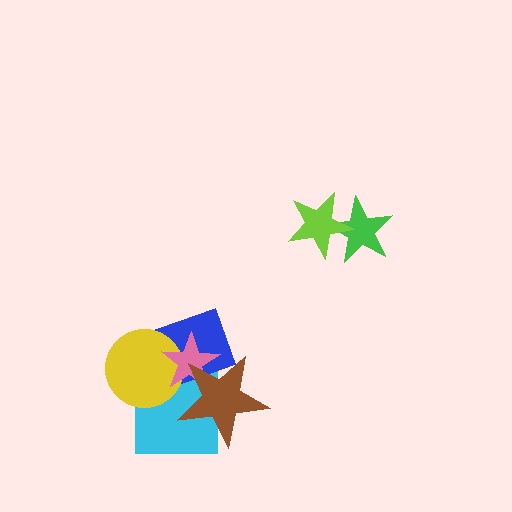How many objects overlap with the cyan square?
4 objects overlap with the cyan square.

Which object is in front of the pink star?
The brown star is in front of the pink star.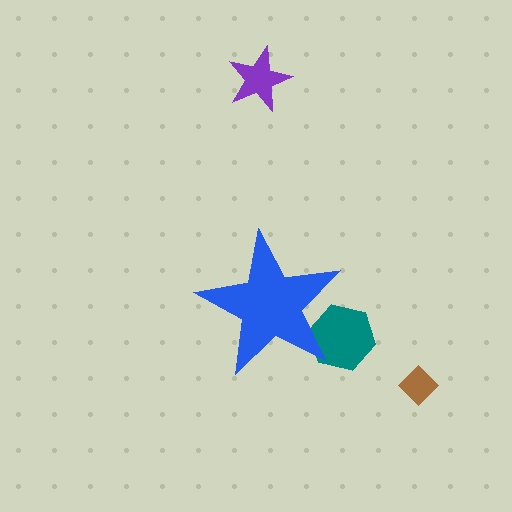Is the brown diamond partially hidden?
No, the brown diamond is fully visible.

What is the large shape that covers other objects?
A blue star.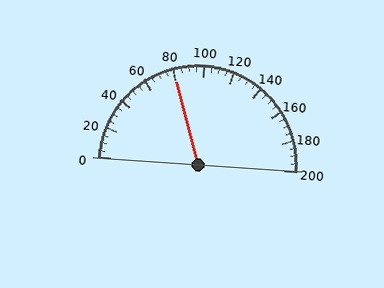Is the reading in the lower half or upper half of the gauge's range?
The reading is in the lower half of the range (0 to 200).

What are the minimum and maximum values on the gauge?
The gauge ranges from 0 to 200.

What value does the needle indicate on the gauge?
The needle indicates approximately 80.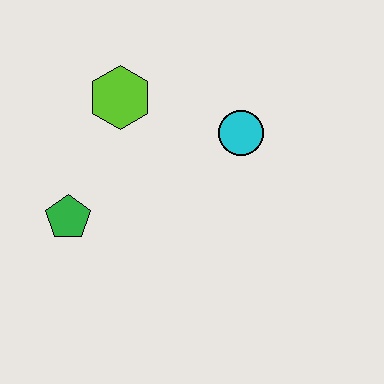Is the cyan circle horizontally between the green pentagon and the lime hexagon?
No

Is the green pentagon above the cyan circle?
No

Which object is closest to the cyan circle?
The lime hexagon is closest to the cyan circle.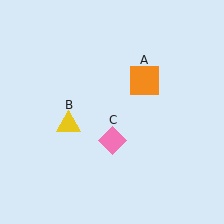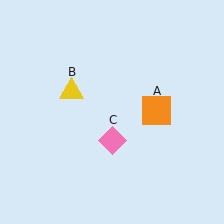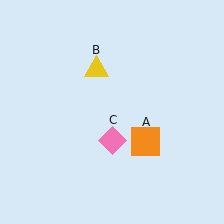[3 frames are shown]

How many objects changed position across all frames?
2 objects changed position: orange square (object A), yellow triangle (object B).